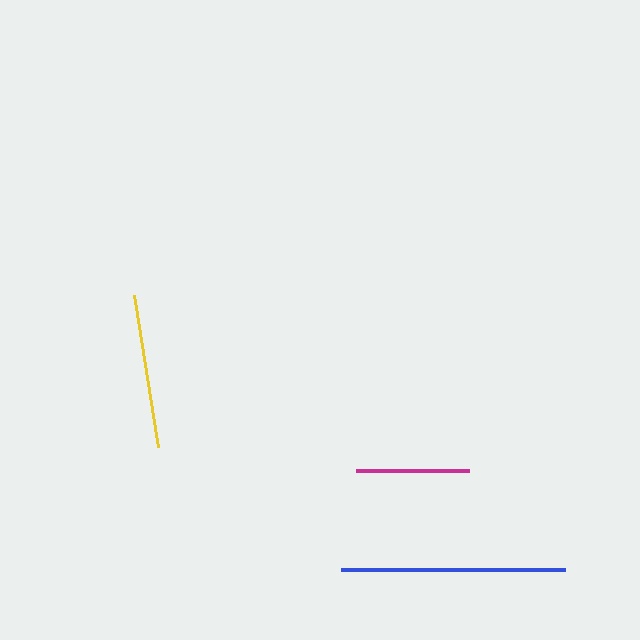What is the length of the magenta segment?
The magenta segment is approximately 114 pixels long.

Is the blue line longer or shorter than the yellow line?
The blue line is longer than the yellow line.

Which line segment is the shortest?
The magenta line is the shortest at approximately 114 pixels.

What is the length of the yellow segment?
The yellow segment is approximately 153 pixels long.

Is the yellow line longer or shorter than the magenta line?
The yellow line is longer than the magenta line.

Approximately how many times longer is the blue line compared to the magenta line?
The blue line is approximately 2.0 times the length of the magenta line.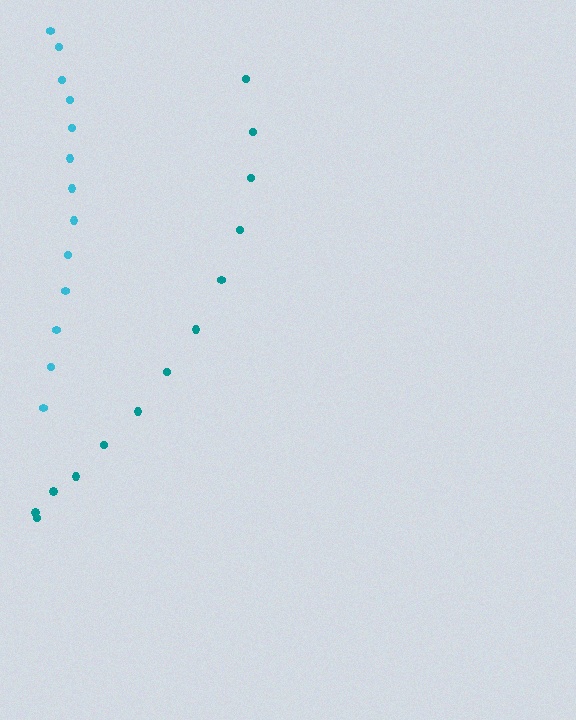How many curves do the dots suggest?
There are 2 distinct paths.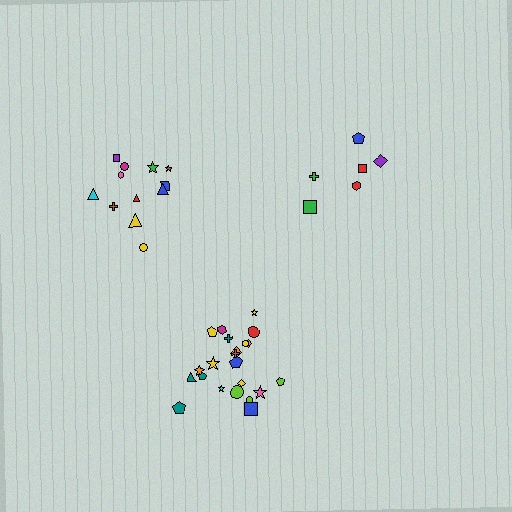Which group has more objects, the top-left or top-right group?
The top-left group.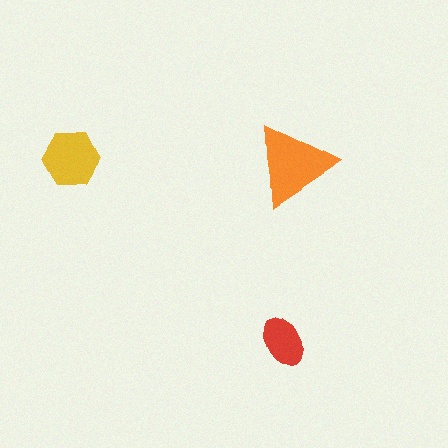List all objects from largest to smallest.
The orange triangle, the yellow hexagon, the red ellipse.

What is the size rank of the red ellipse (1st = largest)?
3rd.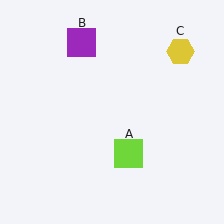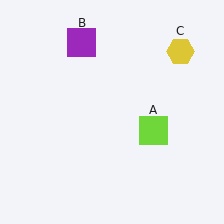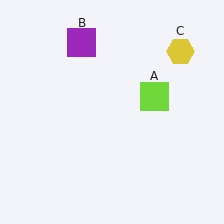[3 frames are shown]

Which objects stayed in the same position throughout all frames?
Purple square (object B) and yellow hexagon (object C) remained stationary.